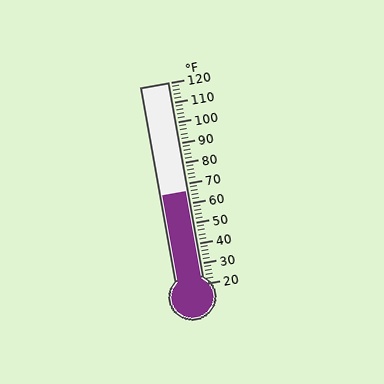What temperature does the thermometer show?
The thermometer shows approximately 66°F.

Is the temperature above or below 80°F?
The temperature is below 80°F.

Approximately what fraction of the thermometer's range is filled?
The thermometer is filled to approximately 45% of its range.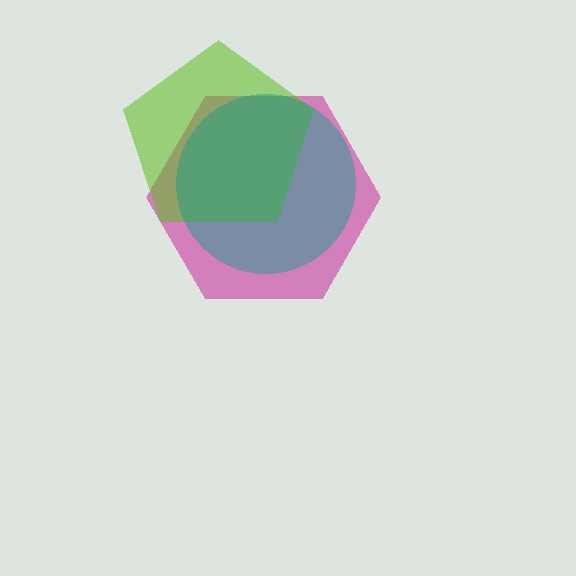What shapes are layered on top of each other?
The layered shapes are: a magenta hexagon, a lime pentagon, a teal circle.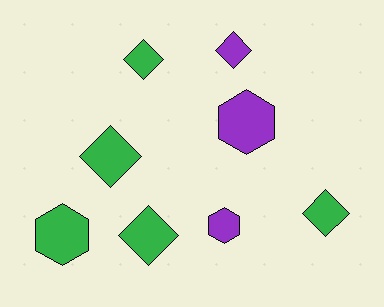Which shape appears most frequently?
Diamond, with 5 objects.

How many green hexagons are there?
There is 1 green hexagon.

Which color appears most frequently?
Green, with 5 objects.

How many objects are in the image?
There are 8 objects.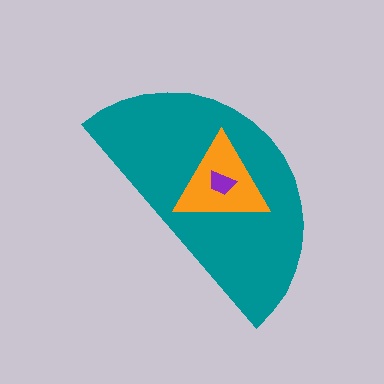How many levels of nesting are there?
3.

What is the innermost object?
The purple trapezoid.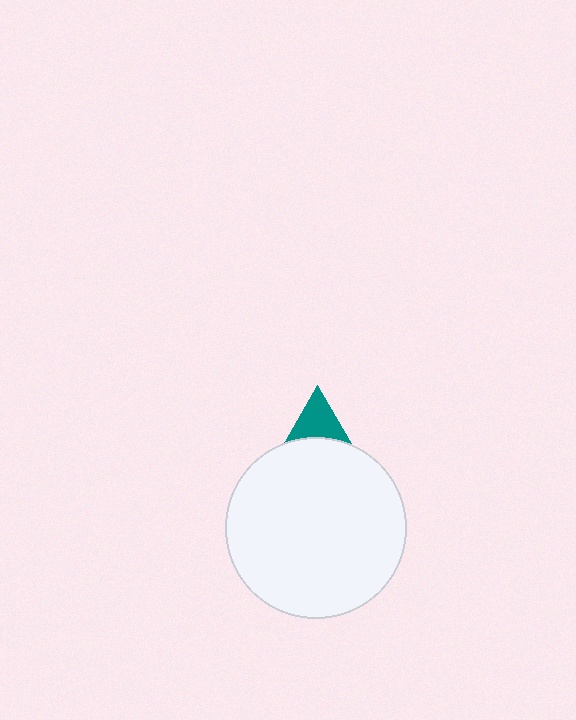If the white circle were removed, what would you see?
You would see the complete teal triangle.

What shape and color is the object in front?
The object in front is a white circle.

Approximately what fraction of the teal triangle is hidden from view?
Roughly 59% of the teal triangle is hidden behind the white circle.